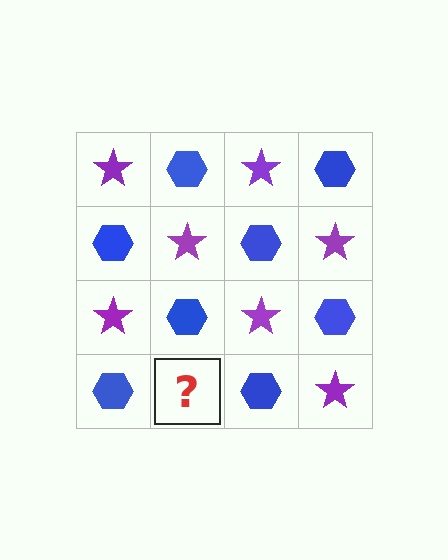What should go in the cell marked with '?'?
The missing cell should contain a purple star.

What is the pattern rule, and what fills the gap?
The rule is that it alternates purple star and blue hexagon in a checkerboard pattern. The gap should be filled with a purple star.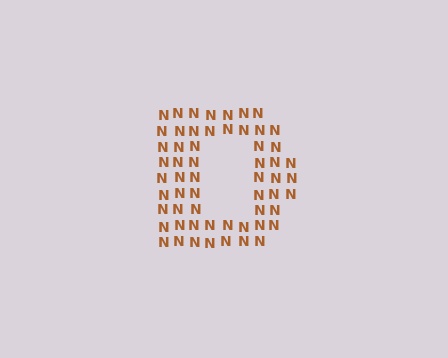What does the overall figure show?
The overall figure shows the letter D.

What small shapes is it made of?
It is made of small letter N's.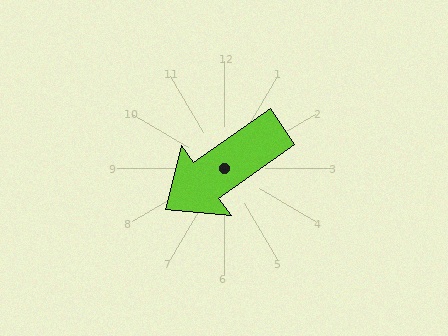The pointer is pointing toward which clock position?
Roughly 8 o'clock.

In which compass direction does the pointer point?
Southwest.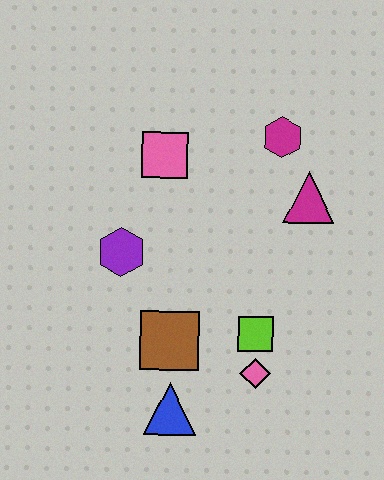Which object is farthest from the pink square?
The blue triangle is farthest from the pink square.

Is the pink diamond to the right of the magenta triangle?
No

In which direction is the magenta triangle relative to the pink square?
The magenta triangle is to the right of the pink square.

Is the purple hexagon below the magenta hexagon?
Yes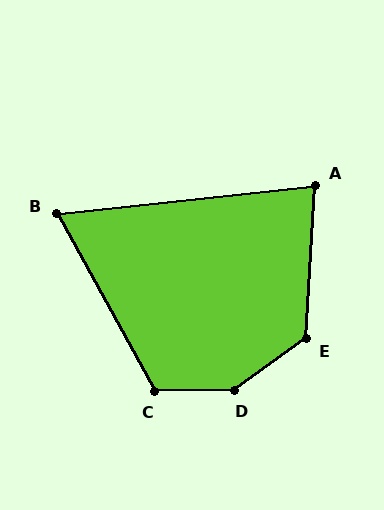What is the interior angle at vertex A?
Approximately 81 degrees (acute).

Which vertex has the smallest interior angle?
B, at approximately 67 degrees.